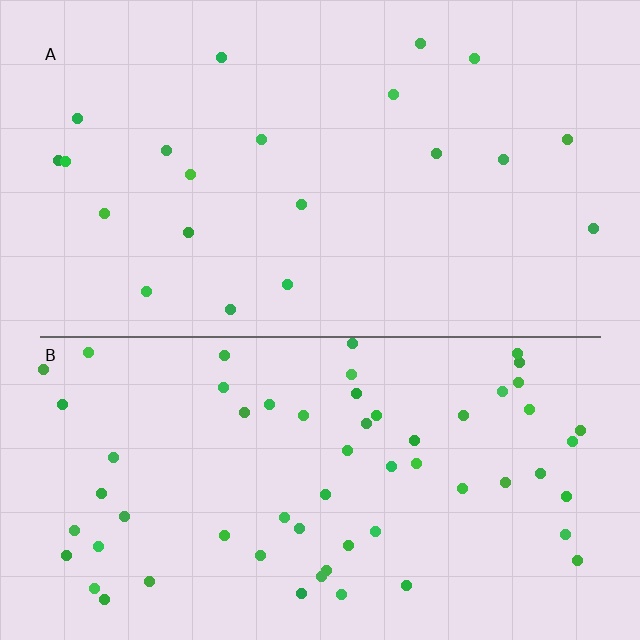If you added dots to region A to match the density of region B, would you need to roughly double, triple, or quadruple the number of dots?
Approximately triple.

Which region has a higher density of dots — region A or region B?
B (the bottom).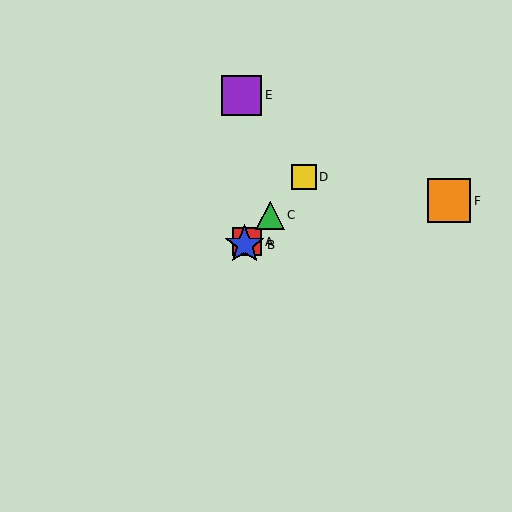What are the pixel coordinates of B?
Object B is at (245, 245).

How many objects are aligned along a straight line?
4 objects (A, B, C, D) are aligned along a straight line.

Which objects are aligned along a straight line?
Objects A, B, C, D are aligned along a straight line.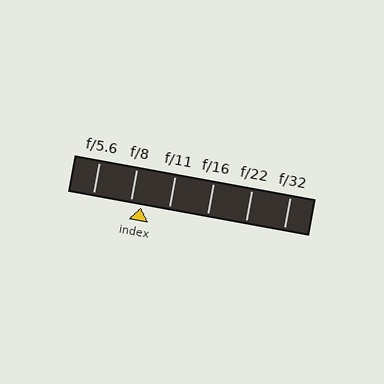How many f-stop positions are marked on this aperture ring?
There are 6 f-stop positions marked.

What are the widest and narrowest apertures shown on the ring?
The widest aperture shown is f/5.6 and the narrowest is f/32.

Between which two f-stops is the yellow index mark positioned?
The index mark is between f/8 and f/11.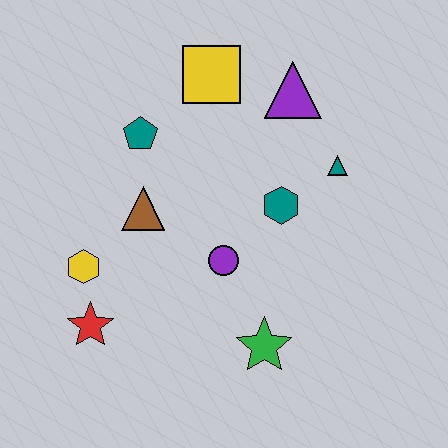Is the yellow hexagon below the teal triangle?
Yes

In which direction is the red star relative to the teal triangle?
The red star is to the left of the teal triangle.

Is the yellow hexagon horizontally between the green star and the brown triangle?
No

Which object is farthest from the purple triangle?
The red star is farthest from the purple triangle.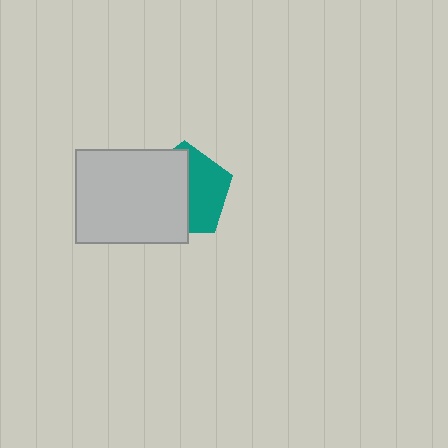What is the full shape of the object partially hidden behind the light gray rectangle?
The partially hidden object is a teal pentagon.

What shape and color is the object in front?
The object in front is a light gray rectangle.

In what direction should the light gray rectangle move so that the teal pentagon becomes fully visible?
The light gray rectangle should move left. That is the shortest direction to clear the overlap and leave the teal pentagon fully visible.